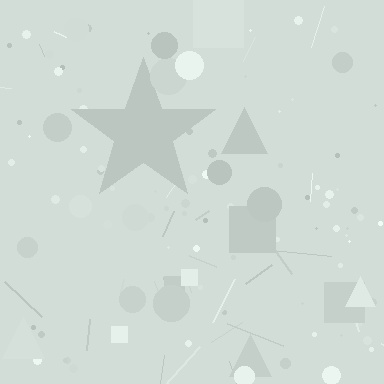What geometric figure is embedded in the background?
A star is embedded in the background.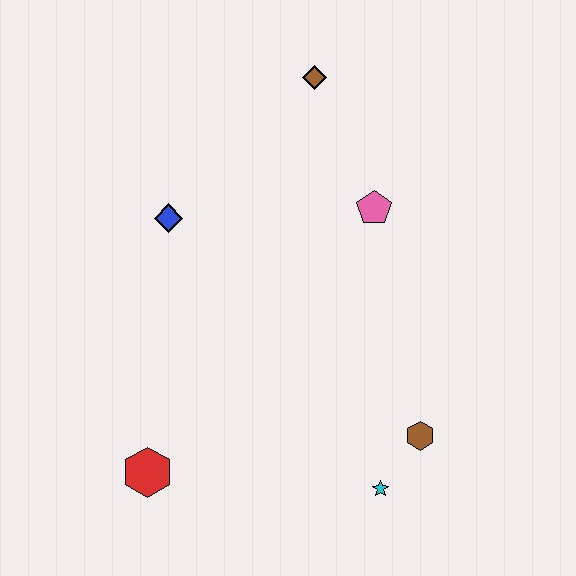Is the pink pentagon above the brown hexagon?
Yes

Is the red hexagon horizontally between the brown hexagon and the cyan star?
No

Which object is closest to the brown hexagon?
The cyan star is closest to the brown hexagon.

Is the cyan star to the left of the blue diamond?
No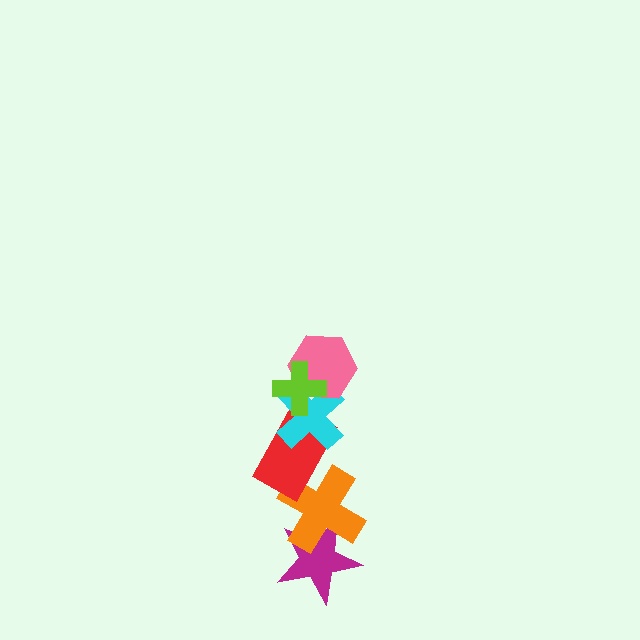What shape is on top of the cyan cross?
The pink hexagon is on top of the cyan cross.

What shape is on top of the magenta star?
The orange cross is on top of the magenta star.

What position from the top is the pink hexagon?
The pink hexagon is 2nd from the top.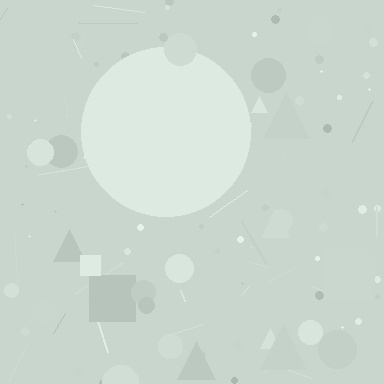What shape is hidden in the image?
A circle is hidden in the image.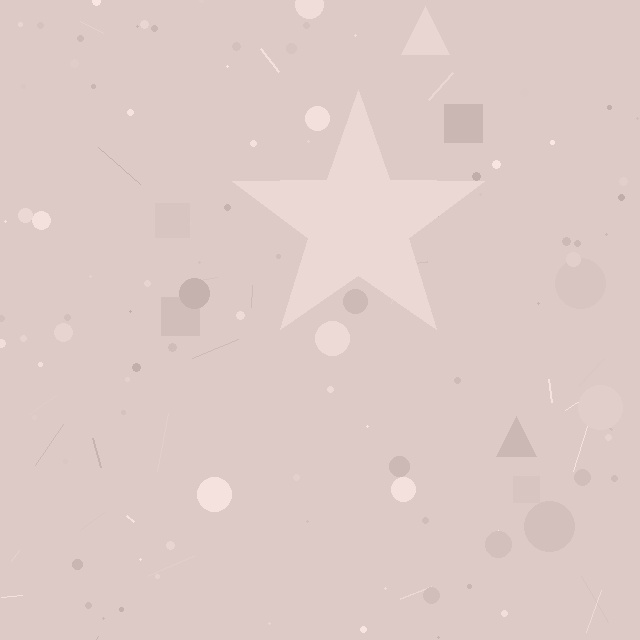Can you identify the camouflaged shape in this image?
The camouflaged shape is a star.